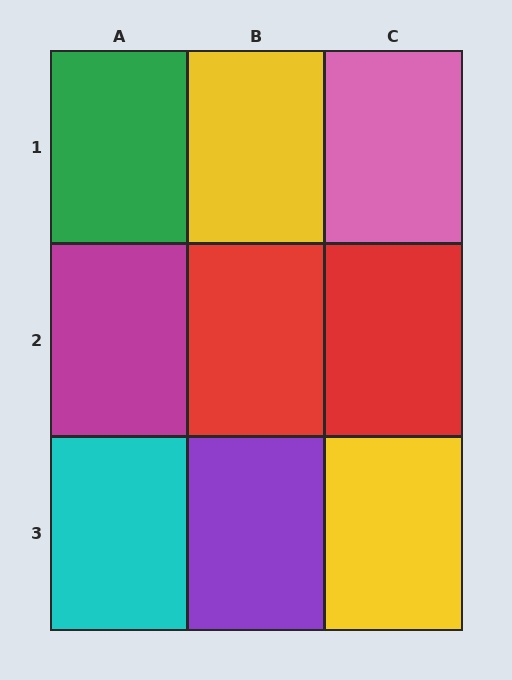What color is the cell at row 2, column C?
Red.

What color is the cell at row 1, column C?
Pink.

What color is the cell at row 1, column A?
Green.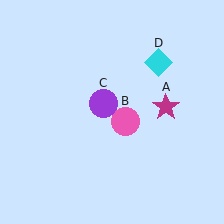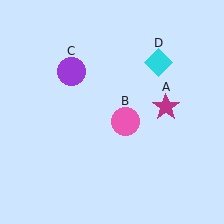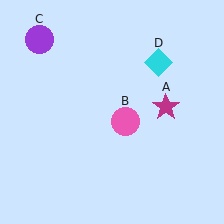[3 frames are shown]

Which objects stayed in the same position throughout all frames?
Magenta star (object A) and pink circle (object B) and cyan diamond (object D) remained stationary.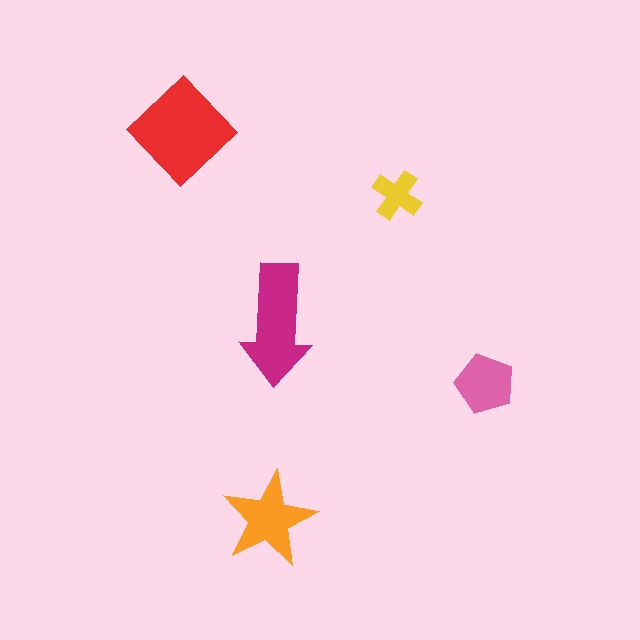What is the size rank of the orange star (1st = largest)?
3rd.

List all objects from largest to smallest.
The red diamond, the magenta arrow, the orange star, the pink pentagon, the yellow cross.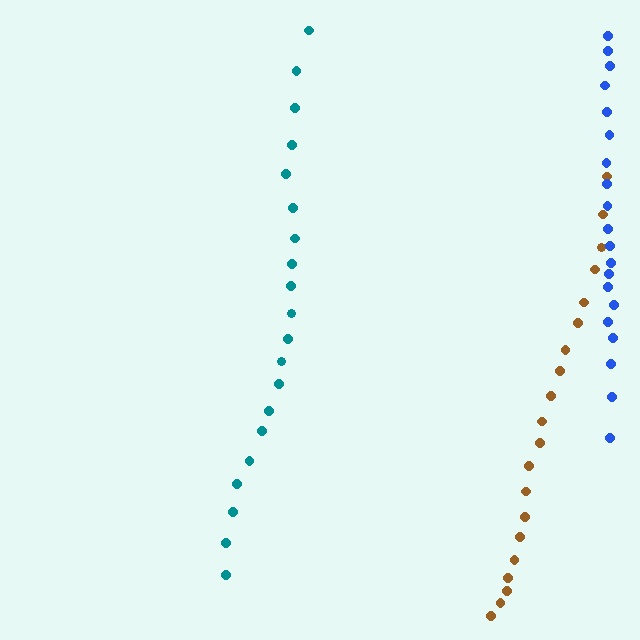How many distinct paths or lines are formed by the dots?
There are 3 distinct paths.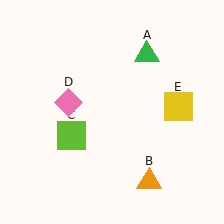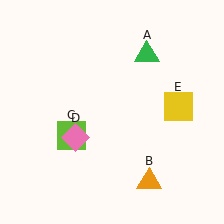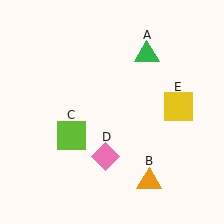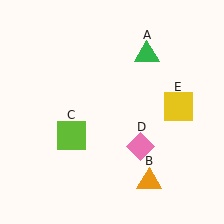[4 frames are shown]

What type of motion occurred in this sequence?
The pink diamond (object D) rotated counterclockwise around the center of the scene.